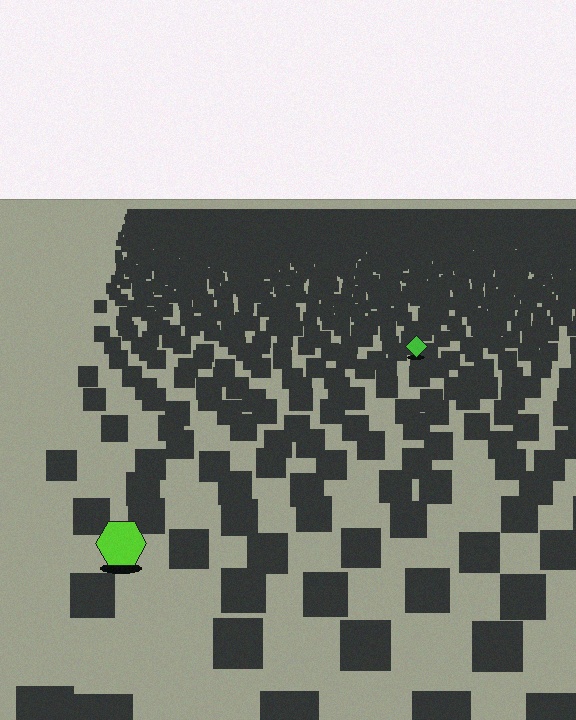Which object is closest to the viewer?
The lime hexagon is closest. The texture marks near it are larger and more spread out.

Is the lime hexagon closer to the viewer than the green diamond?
Yes. The lime hexagon is closer — you can tell from the texture gradient: the ground texture is coarser near it.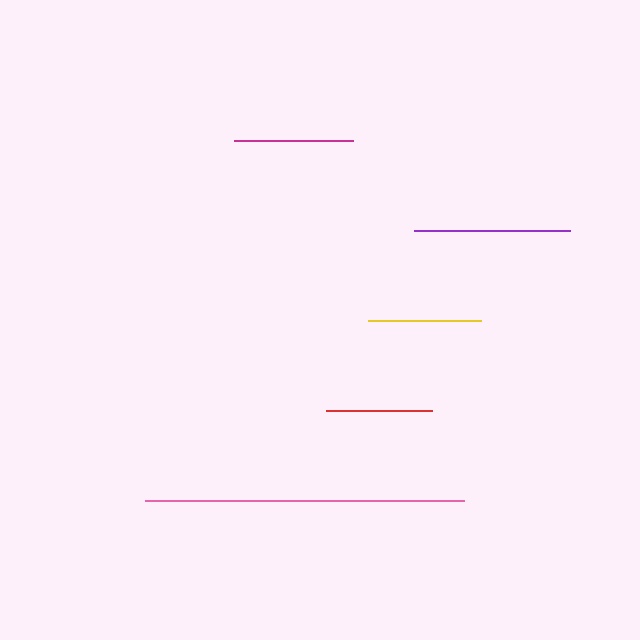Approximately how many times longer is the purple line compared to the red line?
The purple line is approximately 1.5 times the length of the red line.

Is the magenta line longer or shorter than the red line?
The magenta line is longer than the red line.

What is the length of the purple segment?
The purple segment is approximately 155 pixels long.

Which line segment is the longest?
The pink line is the longest at approximately 319 pixels.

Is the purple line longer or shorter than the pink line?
The pink line is longer than the purple line.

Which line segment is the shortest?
The red line is the shortest at approximately 106 pixels.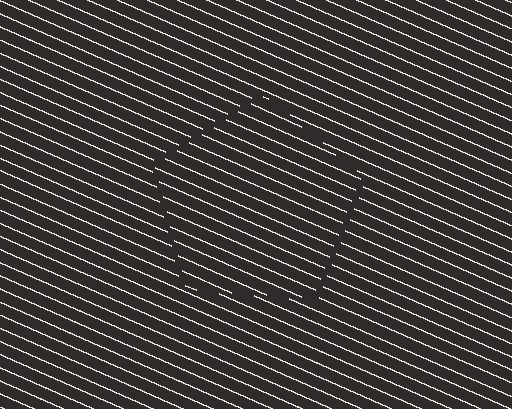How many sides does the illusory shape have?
5 sides — the line-ends trace a pentagon.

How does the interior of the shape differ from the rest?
The interior of the shape contains the same grating, shifted by half a period — the contour is defined by the phase discontinuity where line-ends from the inner and outer gratings abut.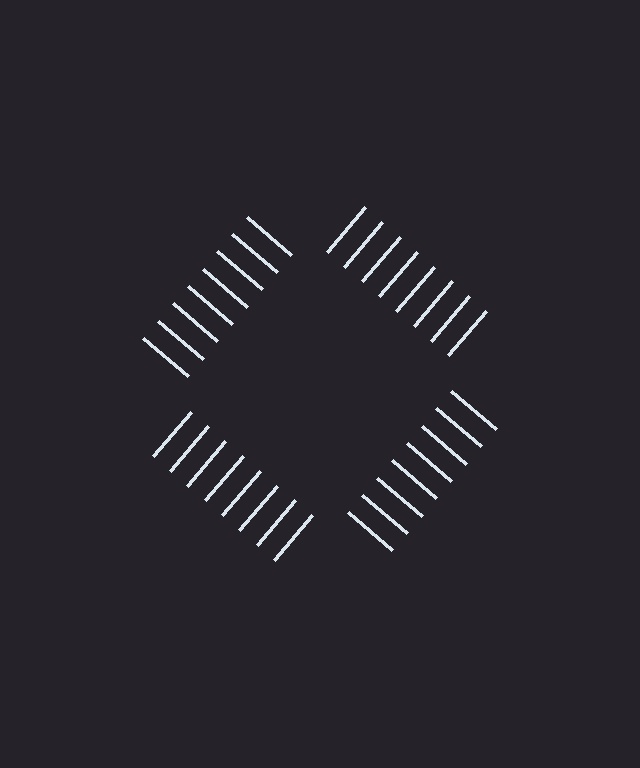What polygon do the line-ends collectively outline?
An illusory square — the line segments terminate on its edges but no continuous stroke is drawn.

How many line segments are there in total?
32 — 8 along each of the 4 edges.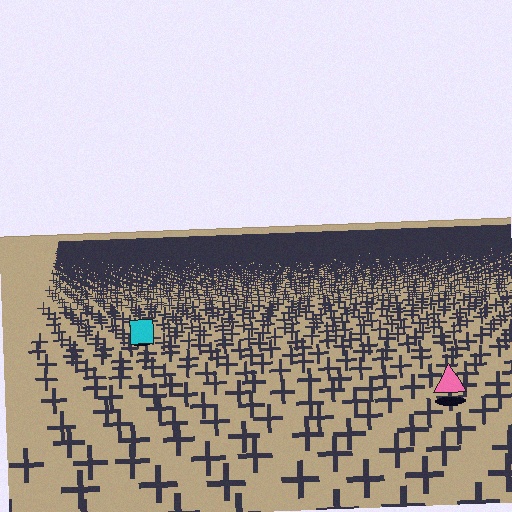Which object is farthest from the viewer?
The cyan square is farthest from the viewer. It appears smaller and the ground texture around it is denser.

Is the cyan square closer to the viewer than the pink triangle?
No. The pink triangle is closer — you can tell from the texture gradient: the ground texture is coarser near it.